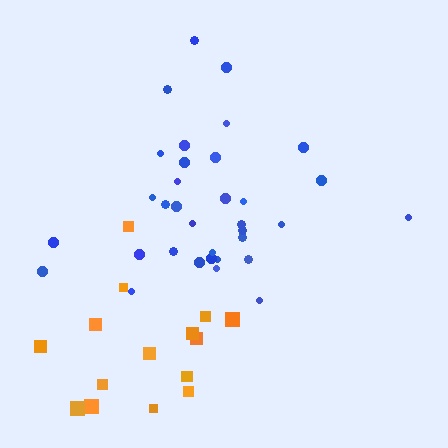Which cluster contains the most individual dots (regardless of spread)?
Blue (35).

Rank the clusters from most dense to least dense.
blue, orange.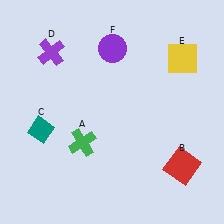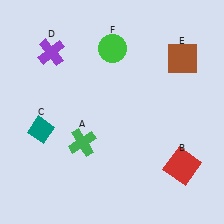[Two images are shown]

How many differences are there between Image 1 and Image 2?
There are 2 differences between the two images.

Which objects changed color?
E changed from yellow to brown. F changed from purple to green.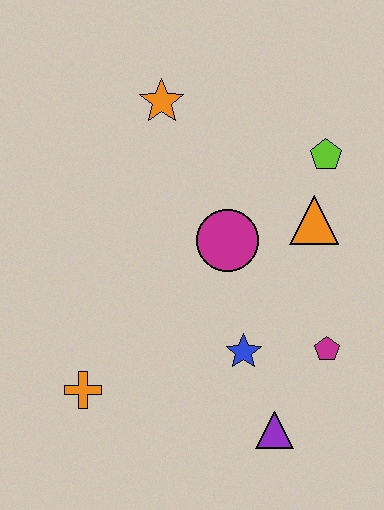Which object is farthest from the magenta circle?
The orange cross is farthest from the magenta circle.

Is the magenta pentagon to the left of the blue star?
No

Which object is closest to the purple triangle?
The blue star is closest to the purple triangle.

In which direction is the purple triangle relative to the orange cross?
The purple triangle is to the right of the orange cross.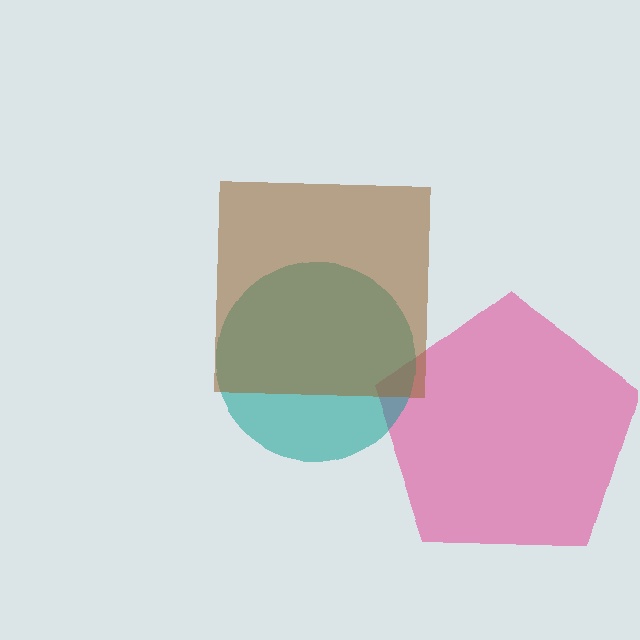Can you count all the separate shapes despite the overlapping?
Yes, there are 3 separate shapes.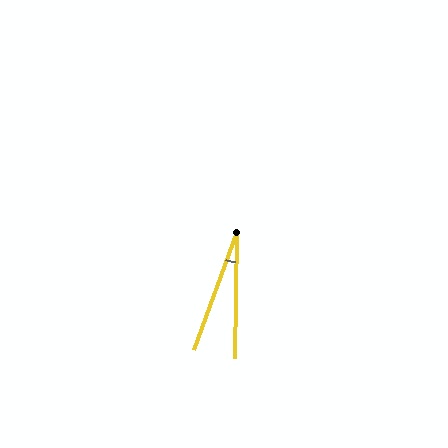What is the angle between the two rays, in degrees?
Approximately 19 degrees.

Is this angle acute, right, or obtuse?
It is acute.